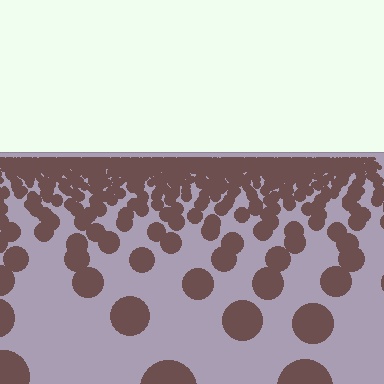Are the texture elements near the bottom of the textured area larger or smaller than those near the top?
Larger. Near the bottom, elements are closer to the viewer and appear at a bigger on-screen size.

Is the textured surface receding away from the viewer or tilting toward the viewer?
The surface is receding away from the viewer. Texture elements get smaller and denser toward the top.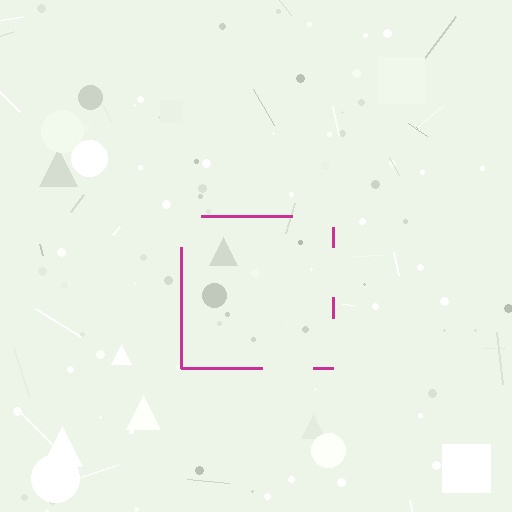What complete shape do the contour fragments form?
The contour fragments form a square.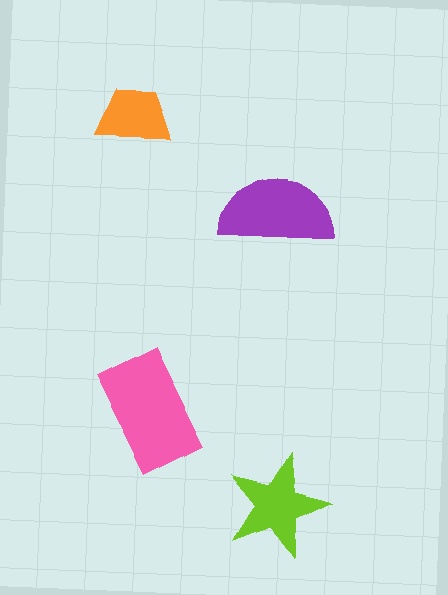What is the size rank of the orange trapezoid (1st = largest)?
4th.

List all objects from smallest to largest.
The orange trapezoid, the lime star, the purple semicircle, the pink rectangle.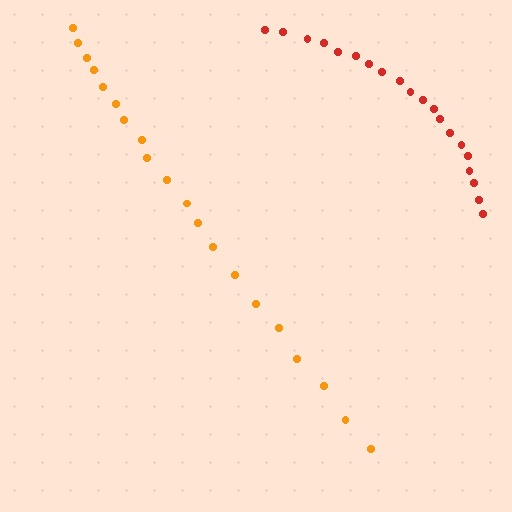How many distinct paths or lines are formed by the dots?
There are 2 distinct paths.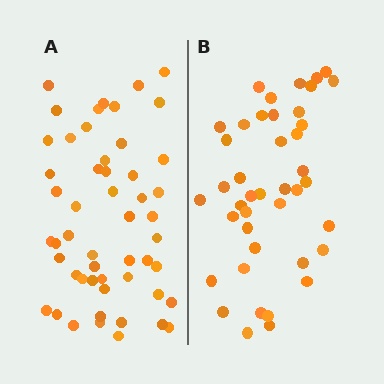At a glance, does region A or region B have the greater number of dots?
Region A (the left region) has more dots.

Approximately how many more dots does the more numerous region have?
Region A has roughly 10 or so more dots than region B.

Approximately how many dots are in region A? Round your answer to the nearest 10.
About 50 dots. (The exact count is 52, which rounds to 50.)